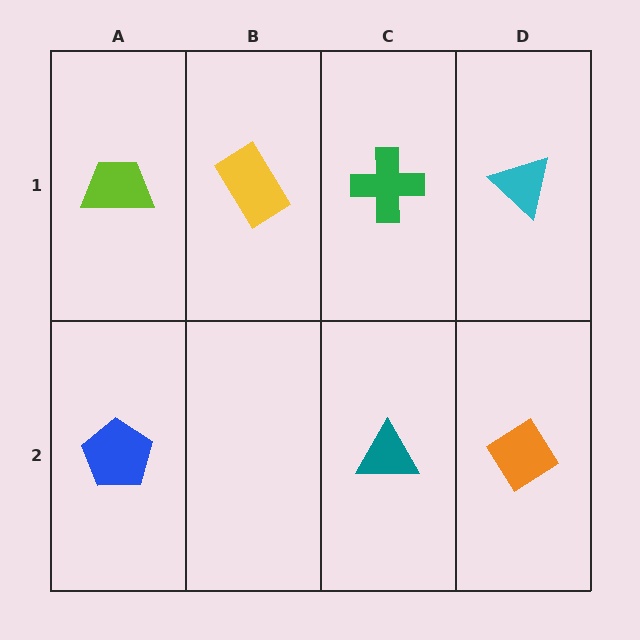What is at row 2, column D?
An orange diamond.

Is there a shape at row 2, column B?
No, that cell is empty.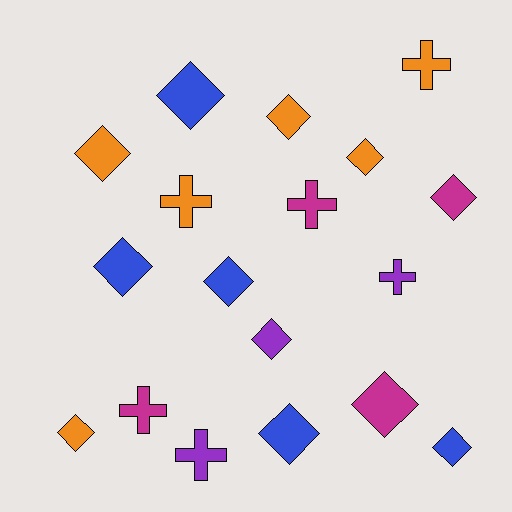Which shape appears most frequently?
Diamond, with 12 objects.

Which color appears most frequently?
Orange, with 6 objects.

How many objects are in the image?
There are 18 objects.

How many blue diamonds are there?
There are 5 blue diamonds.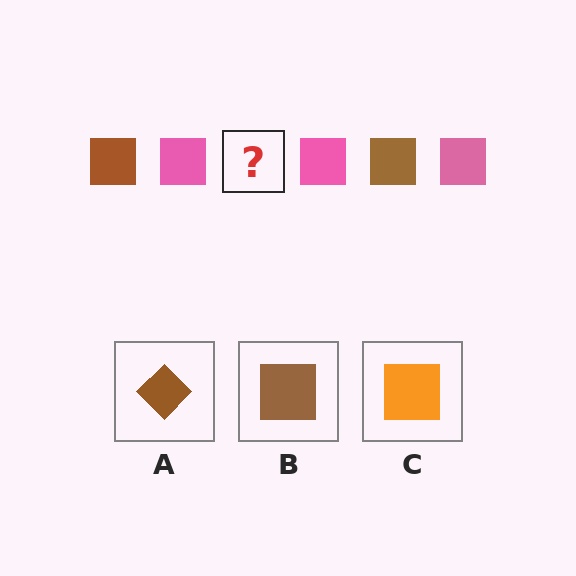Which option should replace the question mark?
Option B.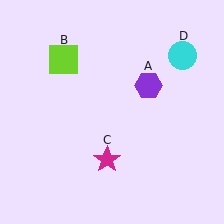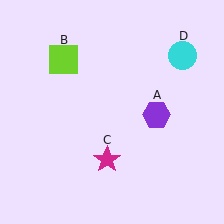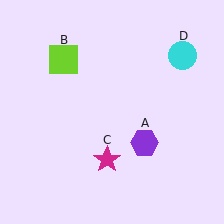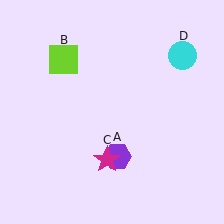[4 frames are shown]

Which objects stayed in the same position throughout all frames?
Lime square (object B) and magenta star (object C) and cyan circle (object D) remained stationary.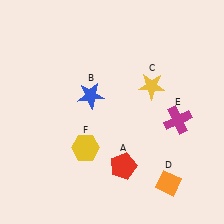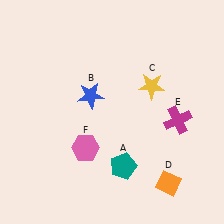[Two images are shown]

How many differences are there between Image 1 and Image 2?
There are 2 differences between the two images.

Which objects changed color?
A changed from red to teal. F changed from yellow to pink.